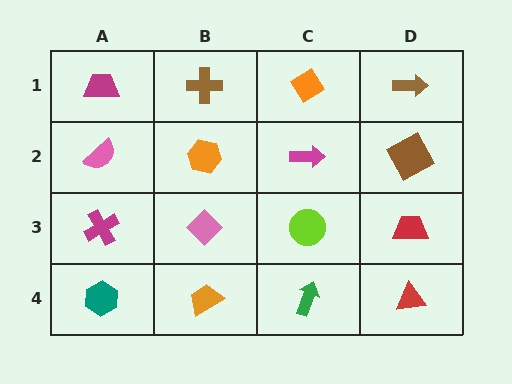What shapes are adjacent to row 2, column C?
An orange diamond (row 1, column C), a lime circle (row 3, column C), an orange hexagon (row 2, column B), a brown square (row 2, column D).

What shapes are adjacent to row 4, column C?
A lime circle (row 3, column C), an orange trapezoid (row 4, column B), a red triangle (row 4, column D).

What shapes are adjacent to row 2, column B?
A brown cross (row 1, column B), a pink diamond (row 3, column B), a pink semicircle (row 2, column A), a magenta arrow (row 2, column C).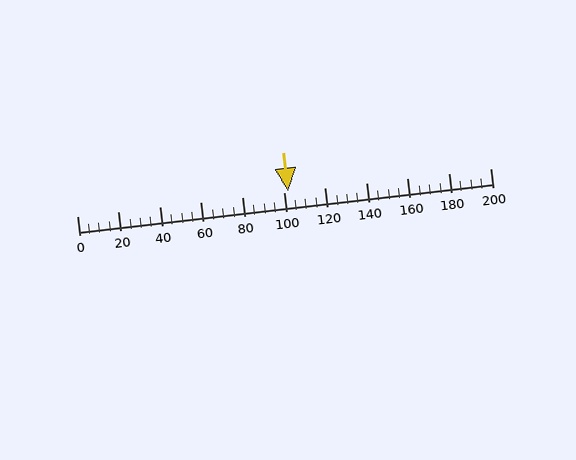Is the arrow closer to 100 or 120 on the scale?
The arrow is closer to 100.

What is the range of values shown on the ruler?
The ruler shows values from 0 to 200.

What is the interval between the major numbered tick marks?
The major tick marks are spaced 20 units apart.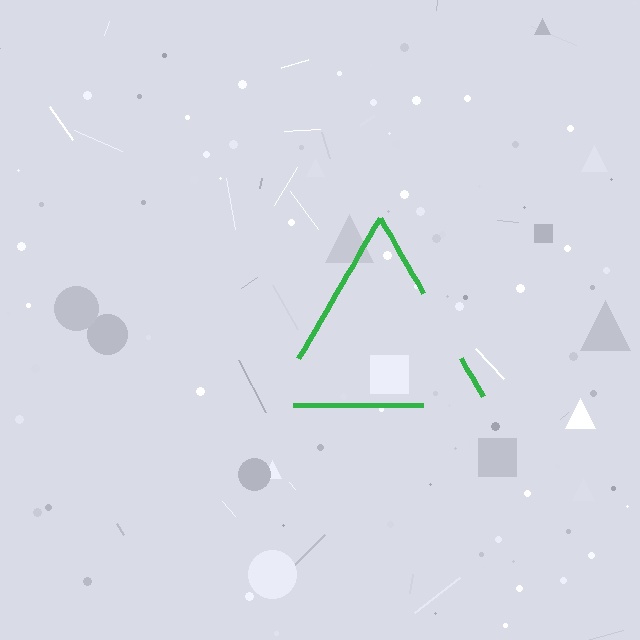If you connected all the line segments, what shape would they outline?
They would outline a triangle.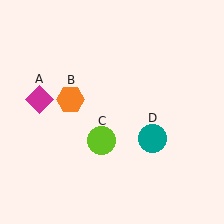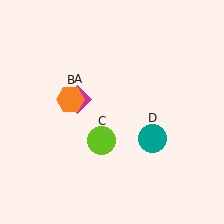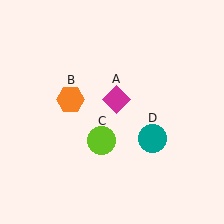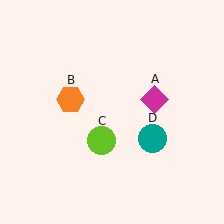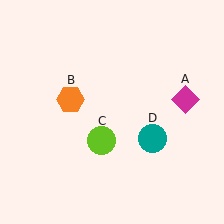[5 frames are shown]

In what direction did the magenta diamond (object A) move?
The magenta diamond (object A) moved right.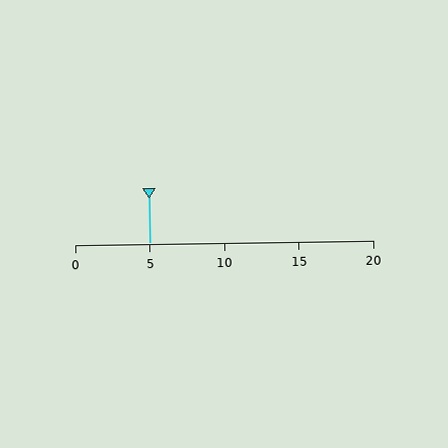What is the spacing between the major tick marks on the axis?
The major ticks are spaced 5 apart.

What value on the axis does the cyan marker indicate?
The marker indicates approximately 5.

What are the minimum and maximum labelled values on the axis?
The axis runs from 0 to 20.